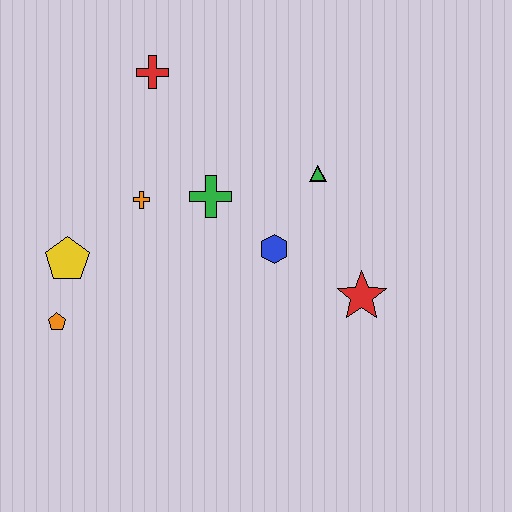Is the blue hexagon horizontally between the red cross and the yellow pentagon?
No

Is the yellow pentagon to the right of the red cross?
No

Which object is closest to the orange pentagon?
The yellow pentagon is closest to the orange pentagon.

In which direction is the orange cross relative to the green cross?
The orange cross is to the left of the green cross.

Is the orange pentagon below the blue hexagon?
Yes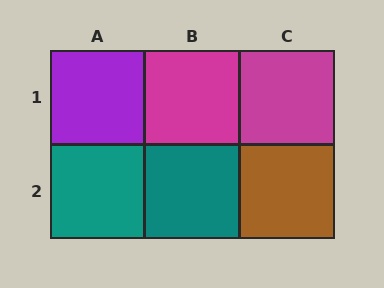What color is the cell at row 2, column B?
Teal.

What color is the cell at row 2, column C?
Brown.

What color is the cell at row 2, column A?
Teal.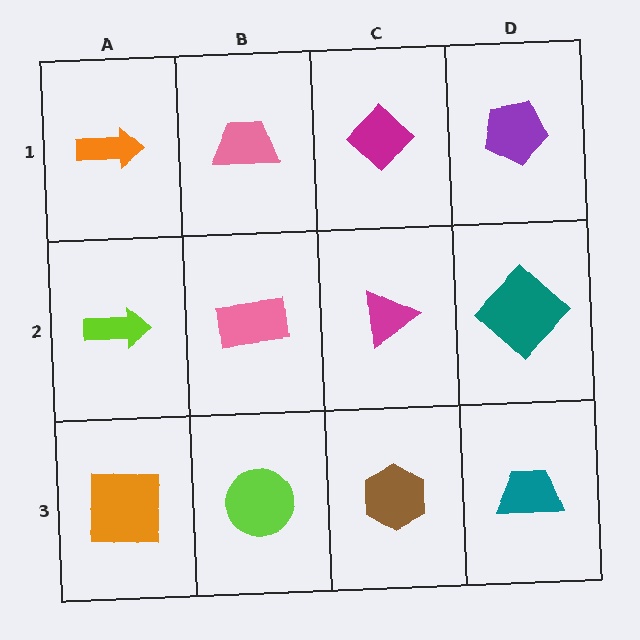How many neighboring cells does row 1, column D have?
2.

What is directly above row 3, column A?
A lime arrow.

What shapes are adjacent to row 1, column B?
A pink rectangle (row 2, column B), an orange arrow (row 1, column A), a magenta diamond (row 1, column C).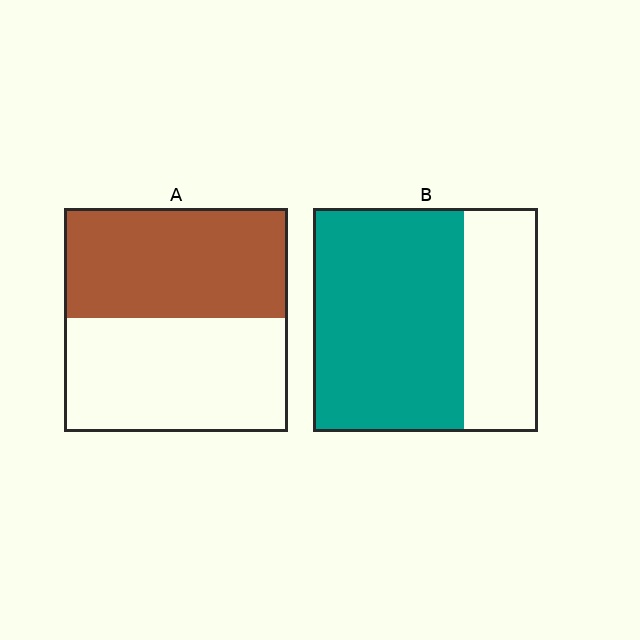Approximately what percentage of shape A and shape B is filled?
A is approximately 50% and B is approximately 65%.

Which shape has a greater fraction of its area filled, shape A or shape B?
Shape B.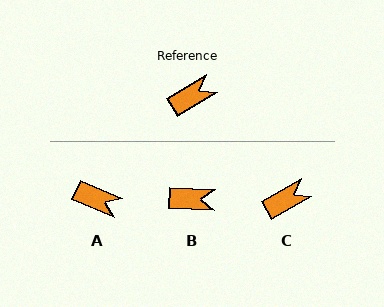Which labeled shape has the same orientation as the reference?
C.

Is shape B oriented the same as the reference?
No, it is off by about 33 degrees.